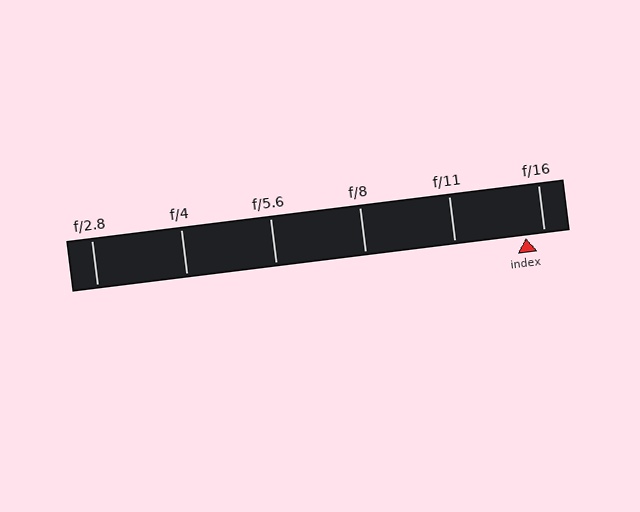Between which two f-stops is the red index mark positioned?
The index mark is between f/11 and f/16.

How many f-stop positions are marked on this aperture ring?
There are 6 f-stop positions marked.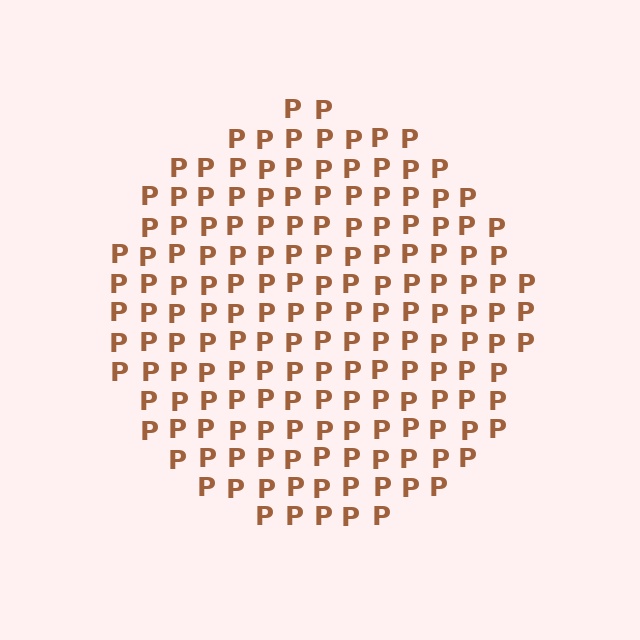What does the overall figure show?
The overall figure shows a circle.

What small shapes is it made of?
It is made of small letter P's.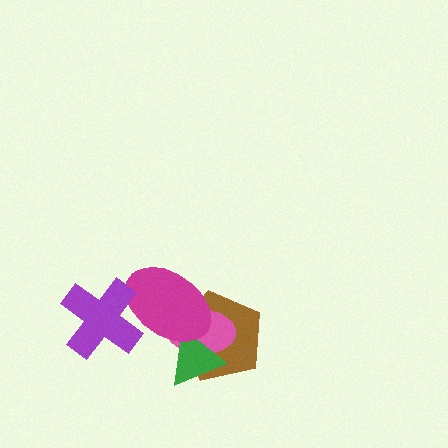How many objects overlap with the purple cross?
1 object overlaps with the purple cross.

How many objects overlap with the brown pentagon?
3 objects overlap with the brown pentagon.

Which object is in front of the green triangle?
The magenta ellipse is in front of the green triangle.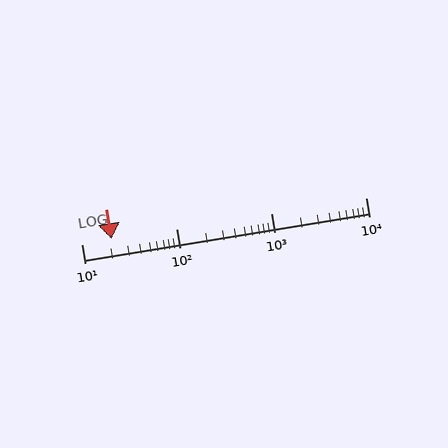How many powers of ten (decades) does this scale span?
The scale spans 3 decades, from 10 to 10000.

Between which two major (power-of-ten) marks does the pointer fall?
The pointer is between 10 and 100.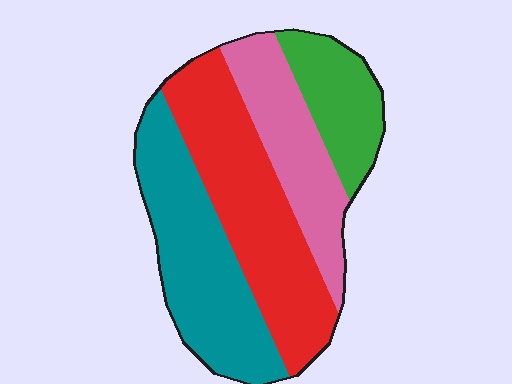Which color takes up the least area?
Green, at roughly 15%.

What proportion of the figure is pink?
Pink covers 21% of the figure.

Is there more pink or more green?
Pink.